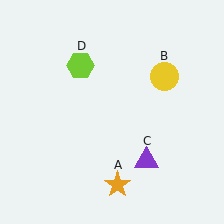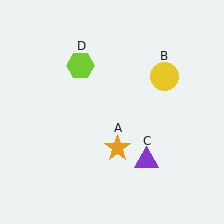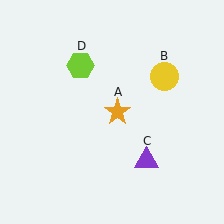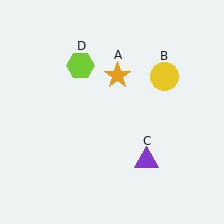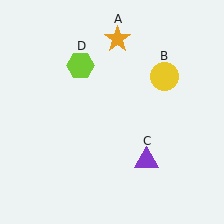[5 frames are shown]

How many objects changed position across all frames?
1 object changed position: orange star (object A).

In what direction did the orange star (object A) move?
The orange star (object A) moved up.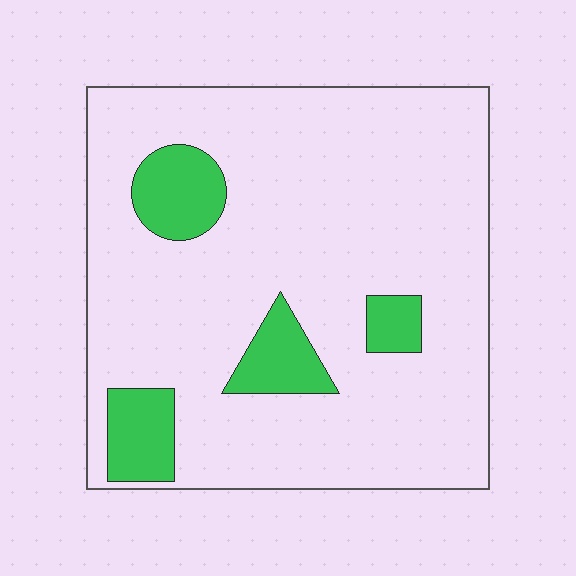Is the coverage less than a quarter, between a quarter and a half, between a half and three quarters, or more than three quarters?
Less than a quarter.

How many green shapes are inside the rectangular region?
4.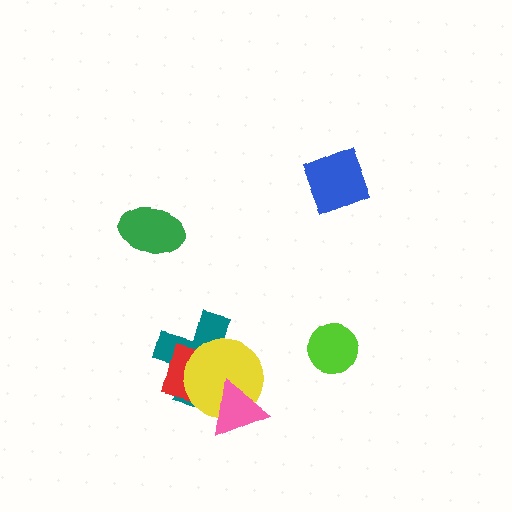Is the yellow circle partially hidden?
Yes, it is partially covered by another shape.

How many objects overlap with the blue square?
0 objects overlap with the blue square.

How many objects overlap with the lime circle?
0 objects overlap with the lime circle.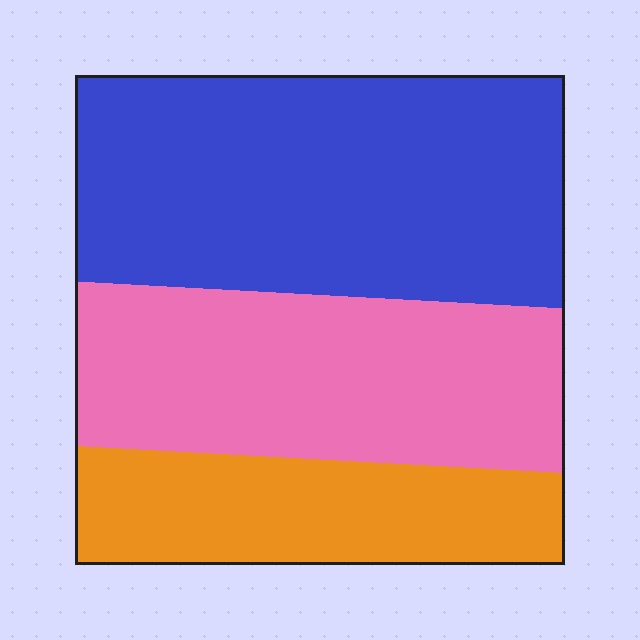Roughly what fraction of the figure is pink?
Pink takes up about one third (1/3) of the figure.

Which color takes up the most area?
Blue, at roughly 45%.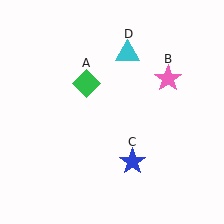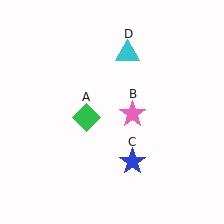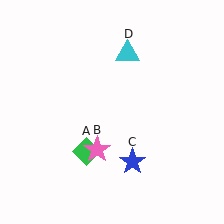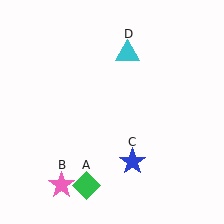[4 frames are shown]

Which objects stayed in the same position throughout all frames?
Blue star (object C) and cyan triangle (object D) remained stationary.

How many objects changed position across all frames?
2 objects changed position: green diamond (object A), pink star (object B).